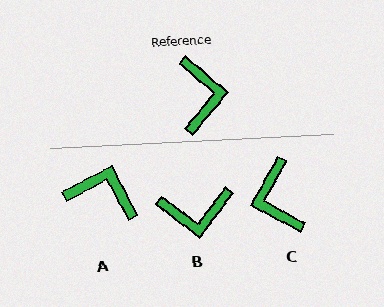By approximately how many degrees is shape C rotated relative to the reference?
Approximately 168 degrees clockwise.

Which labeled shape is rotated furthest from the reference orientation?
C, about 168 degrees away.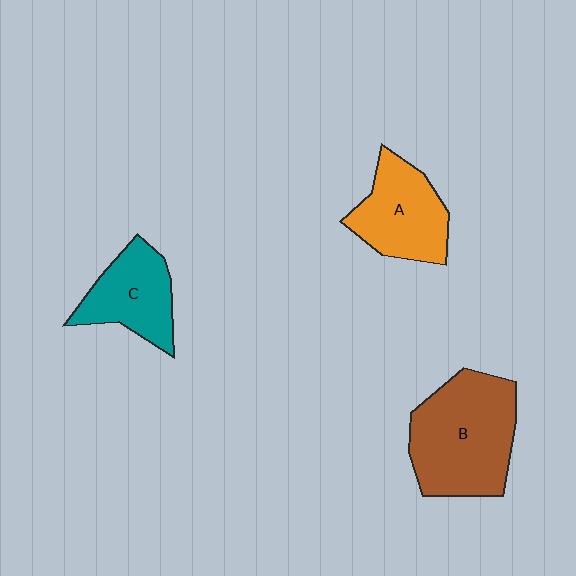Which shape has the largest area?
Shape B (brown).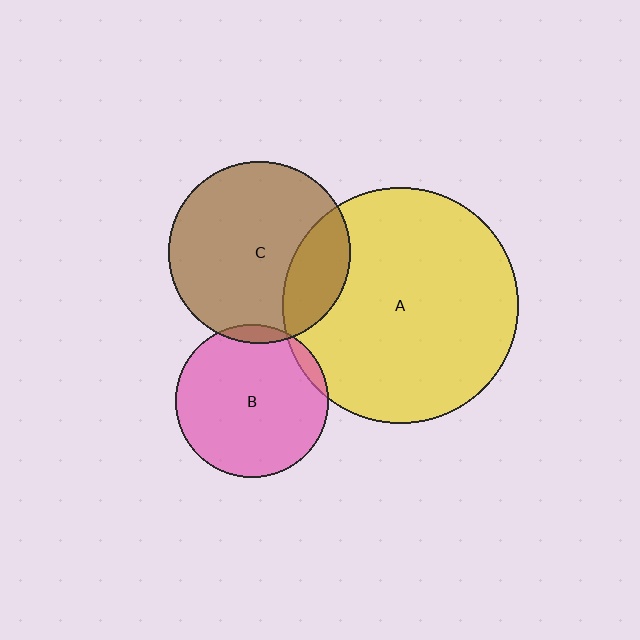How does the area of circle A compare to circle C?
Approximately 1.7 times.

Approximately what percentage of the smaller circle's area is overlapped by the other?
Approximately 5%.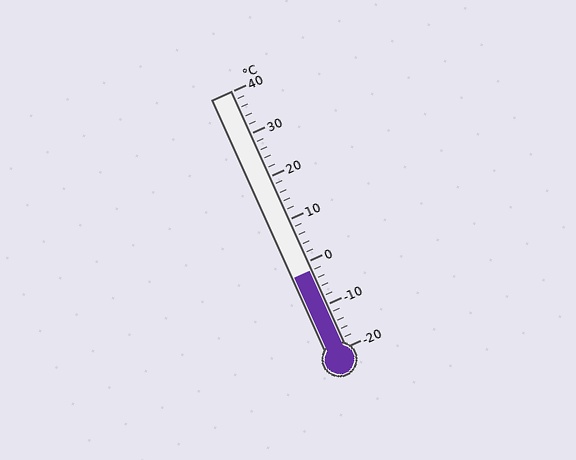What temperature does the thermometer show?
The thermometer shows approximately -2°C.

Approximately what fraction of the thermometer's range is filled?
The thermometer is filled to approximately 30% of its range.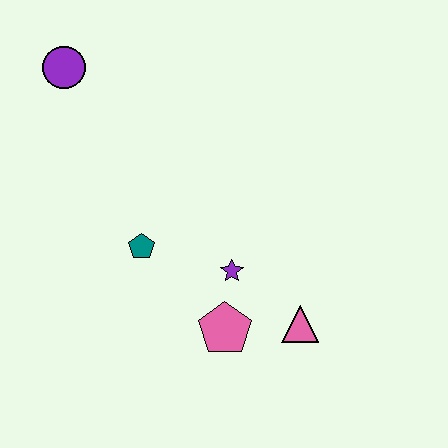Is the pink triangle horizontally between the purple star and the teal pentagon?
No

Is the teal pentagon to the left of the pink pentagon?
Yes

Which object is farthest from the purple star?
The purple circle is farthest from the purple star.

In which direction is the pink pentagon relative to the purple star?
The pink pentagon is below the purple star.